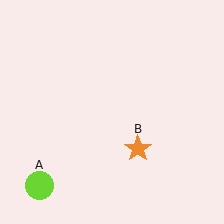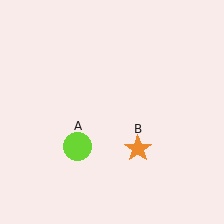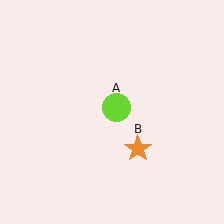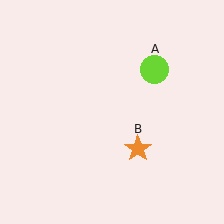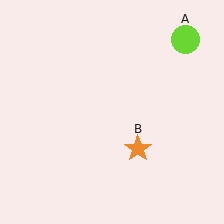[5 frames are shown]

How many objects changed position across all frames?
1 object changed position: lime circle (object A).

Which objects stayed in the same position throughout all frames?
Orange star (object B) remained stationary.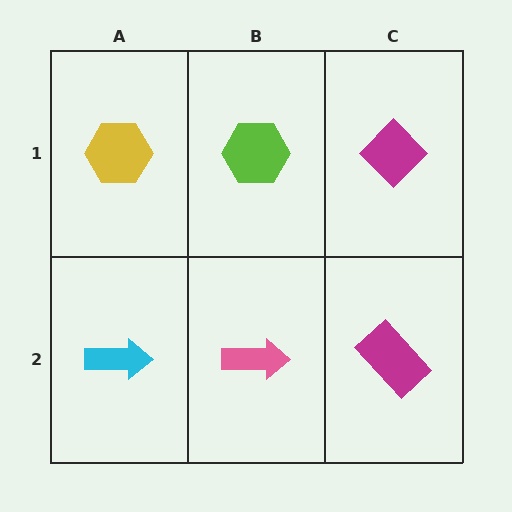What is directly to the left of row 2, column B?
A cyan arrow.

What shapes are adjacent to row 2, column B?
A lime hexagon (row 1, column B), a cyan arrow (row 2, column A), a magenta rectangle (row 2, column C).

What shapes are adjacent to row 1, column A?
A cyan arrow (row 2, column A), a lime hexagon (row 1, column B).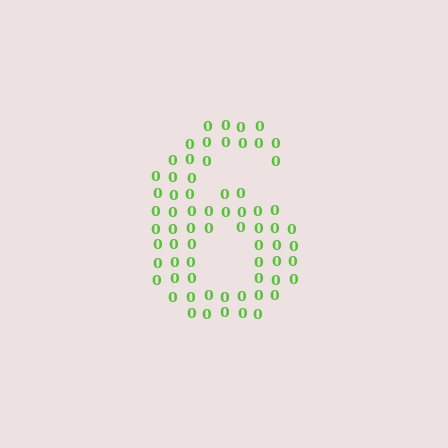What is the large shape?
The large shape is the digit 6.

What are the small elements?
The small elements are digit 0's.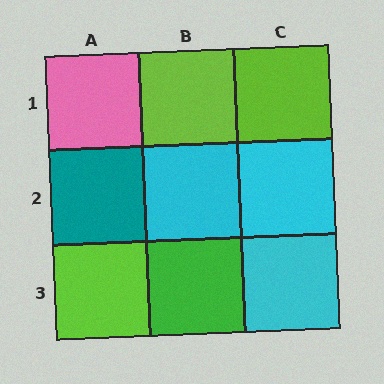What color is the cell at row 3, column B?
Green.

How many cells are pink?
1 cell is pink.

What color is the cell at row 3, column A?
Lime.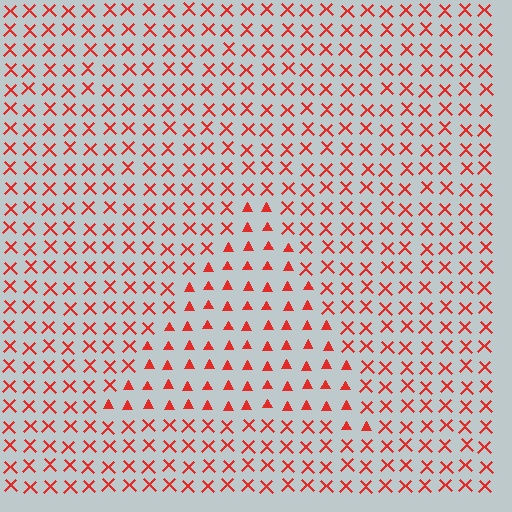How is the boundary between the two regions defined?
The boundary is defined by a change in element shape: triangles inside vs. X marks outside. All elements share the same color and spacing.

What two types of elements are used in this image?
The image uses triangles inside the triangle region and X marks outside it.